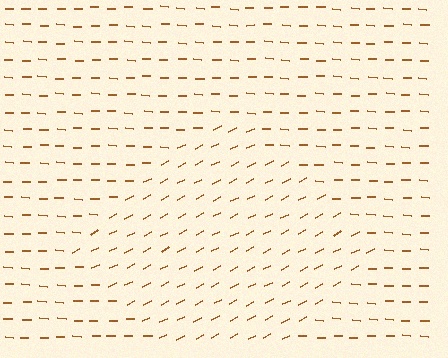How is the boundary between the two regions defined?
The boundary is defined purely by a change in line orientation (approximately 30 degrees difference). All lines are the same color and thickness.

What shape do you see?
I see a diamond.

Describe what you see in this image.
The image is filled with small brown line segments. A diamond region in the image has lines oriented differently from the surrounding lines, creating a visible texture boundary.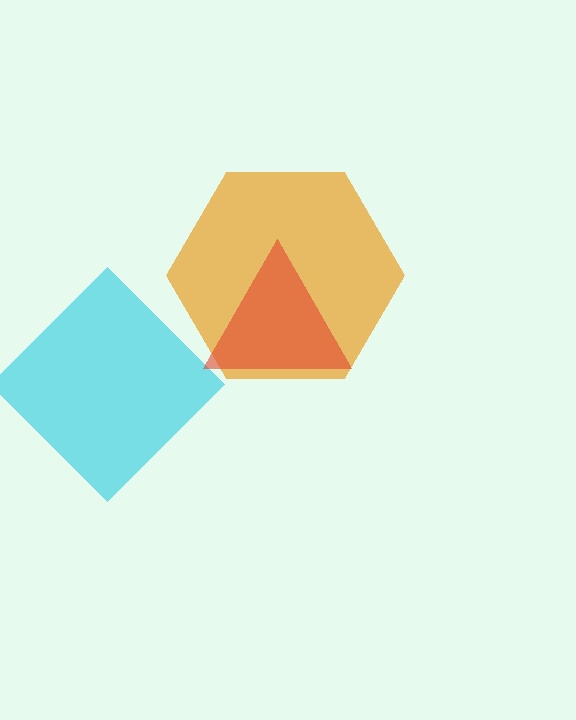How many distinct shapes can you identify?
There are 3 distinct shapes: an orange hexagon, a cyan diamond, a red triangle.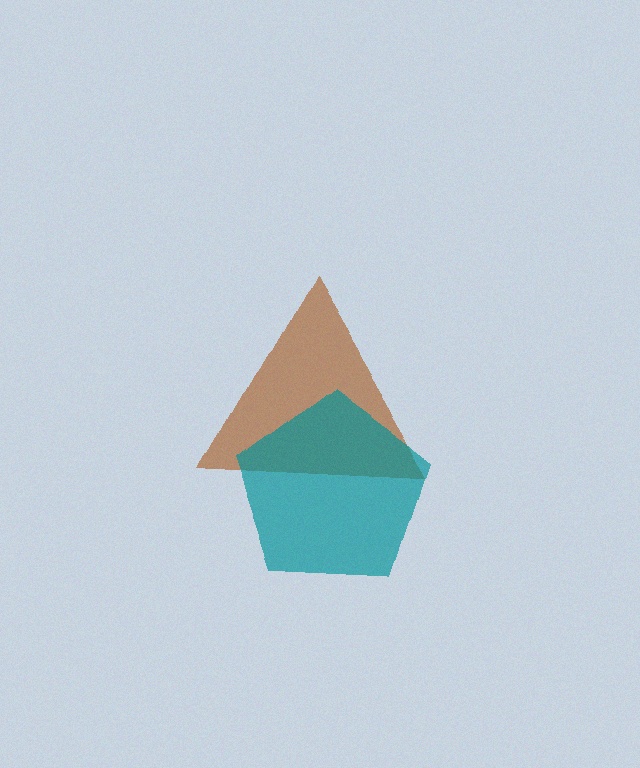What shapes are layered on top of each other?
The layered shapes are: a brown triangle, a teal pentagon.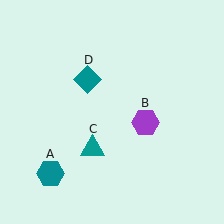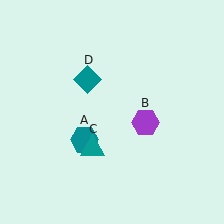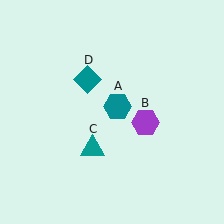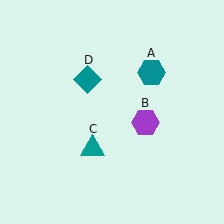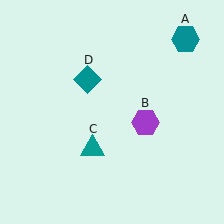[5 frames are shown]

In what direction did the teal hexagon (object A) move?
The teal hexagon (object A) moved up and to the right.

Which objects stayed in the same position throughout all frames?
Purple hexagon (object B) and teal triangle (object C) and teal diamond (object D) remained stationary.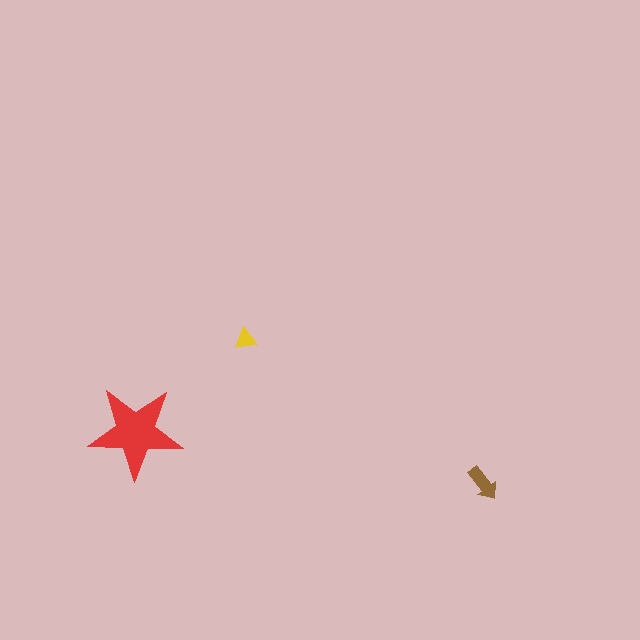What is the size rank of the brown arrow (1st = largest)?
2nd.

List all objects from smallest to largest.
The yellow triangle, the brown arrow, the red star.